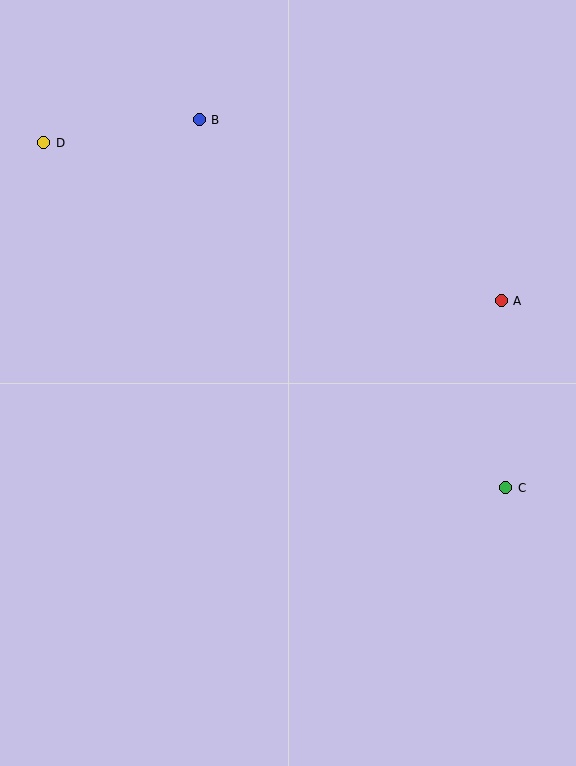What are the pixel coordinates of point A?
Point A is at (501, 301).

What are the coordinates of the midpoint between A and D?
The midpoint between A and D is at (273, 222).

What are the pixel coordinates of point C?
Point C is at (506, 488).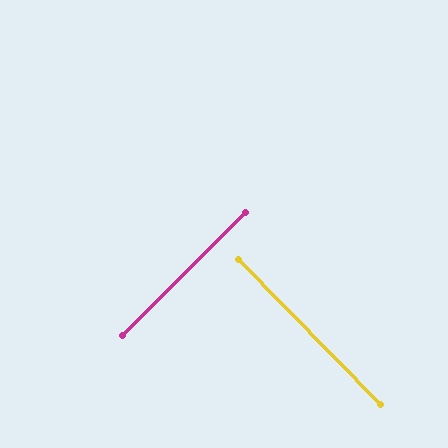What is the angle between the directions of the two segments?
Approximately 90 degrees.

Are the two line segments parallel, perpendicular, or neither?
Perpendicular — they meet at approximately 90°.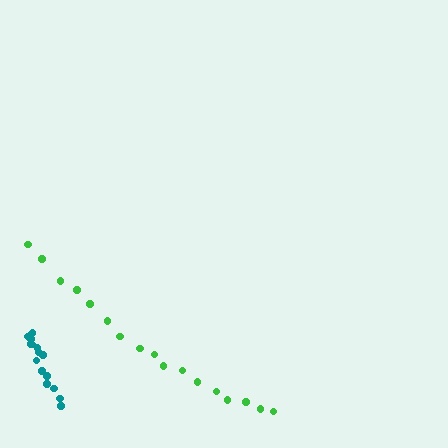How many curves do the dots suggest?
There are 2 distinct paths.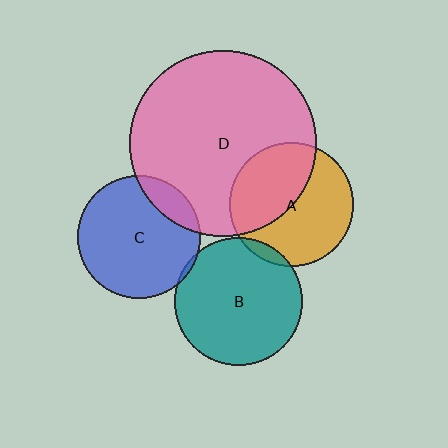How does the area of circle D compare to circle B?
Approximately 2.1 times.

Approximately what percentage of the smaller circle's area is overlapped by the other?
Approximately 45%.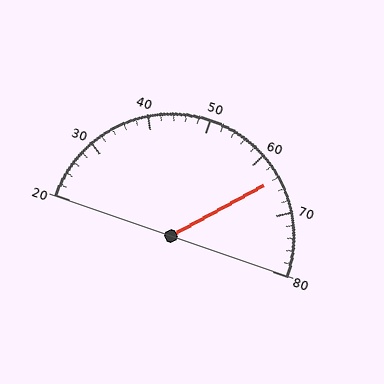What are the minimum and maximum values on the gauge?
The gauge ranges from 20 to 80.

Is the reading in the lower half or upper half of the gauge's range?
The reading is in the upper half of the range (20 to 80).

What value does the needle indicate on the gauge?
The needle indicates approximately 64.